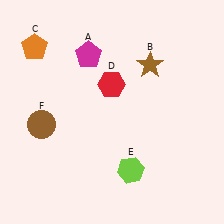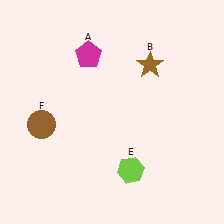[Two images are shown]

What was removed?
The orange pentagon (C), the red hexagon (D) were removed in Image 2.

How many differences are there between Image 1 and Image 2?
There are 2 differences between the two images.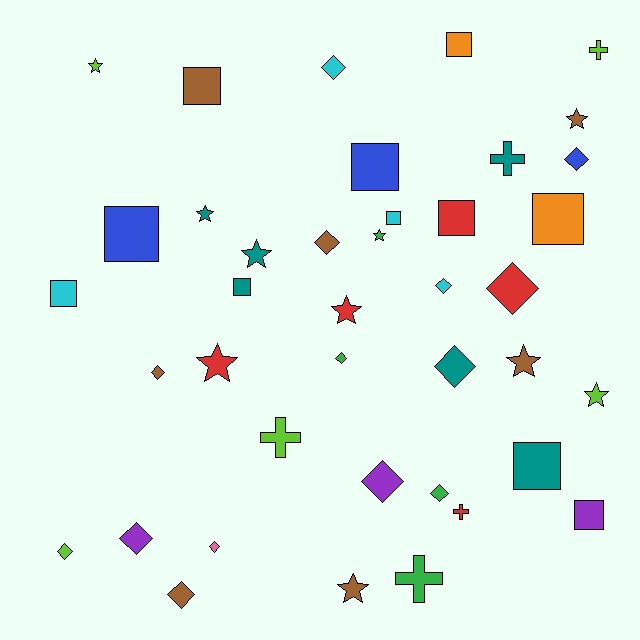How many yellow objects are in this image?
There are no yellow objects.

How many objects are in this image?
There are 40 objects.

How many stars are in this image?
There are 10 stars.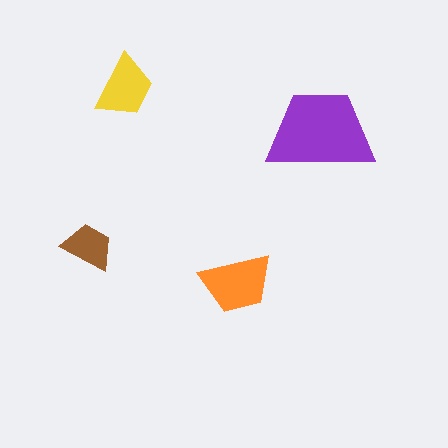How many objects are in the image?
There are 4 objects in the image.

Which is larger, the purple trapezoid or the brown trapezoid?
The purple one.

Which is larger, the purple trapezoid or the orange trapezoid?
The purple one.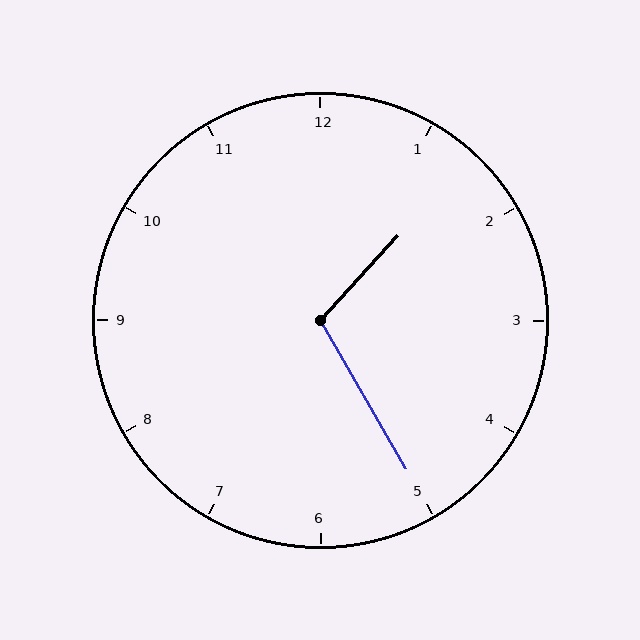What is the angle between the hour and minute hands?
Approximately 108 degrees.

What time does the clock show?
1:25.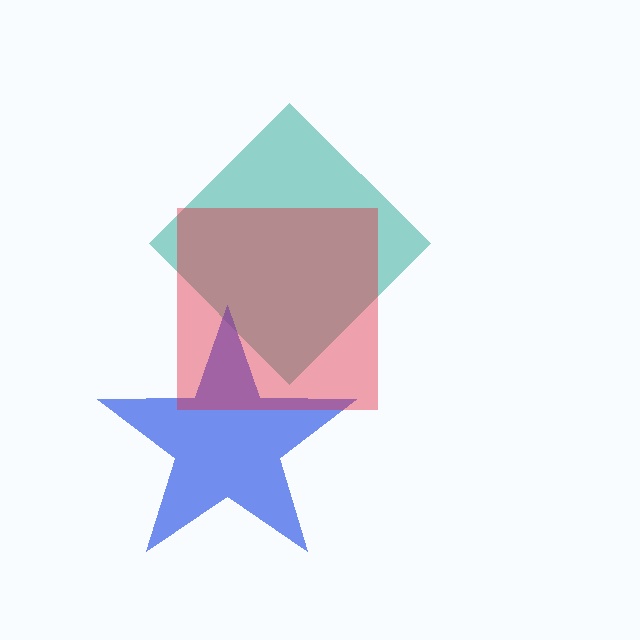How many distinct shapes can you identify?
There are 3 distinct shapes: a teal diamond, a blue star, a red square.